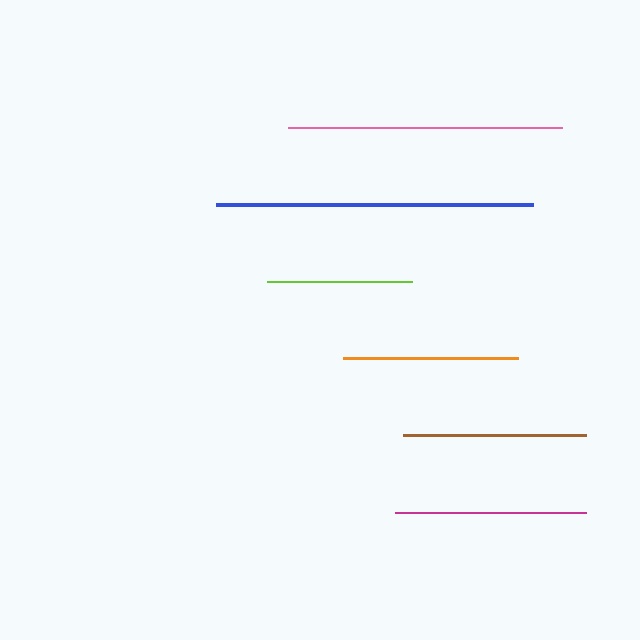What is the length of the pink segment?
The pink segment is approximately 274 pixels long.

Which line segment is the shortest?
The lime line is the shortest at approximately 145 pixels.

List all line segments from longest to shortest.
From longest to shortest: blue, pink, magenta, brown, orange, lime.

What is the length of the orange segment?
The orange segment is approximately 175 pixels long.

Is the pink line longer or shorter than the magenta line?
The pink line is longer than the magenta line.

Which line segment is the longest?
The blue line is the longest at approximately 318 pixels.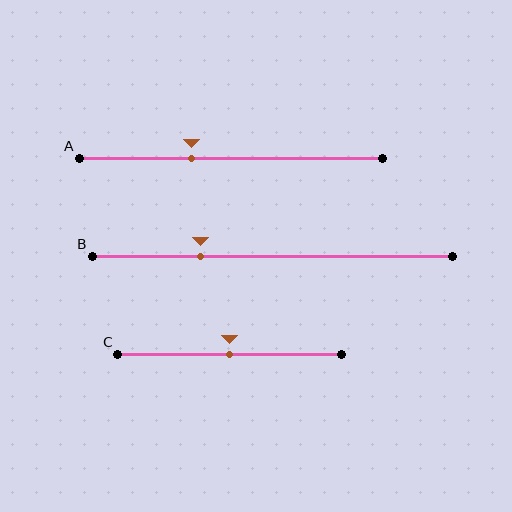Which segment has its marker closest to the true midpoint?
Segment C has its marker closest to the true midpoint.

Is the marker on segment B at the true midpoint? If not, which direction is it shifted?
No, the marker on segment B is shifted to the left by about 20% of the segment length.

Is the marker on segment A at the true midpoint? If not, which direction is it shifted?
No, the marker on segment A is shifted to the left by about 13% of the segment length.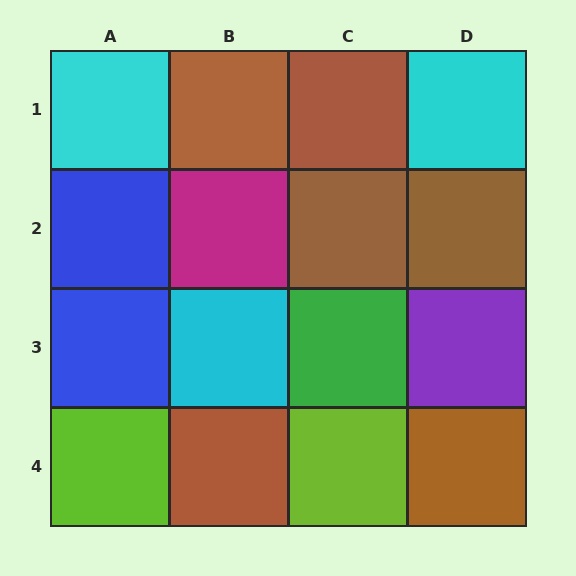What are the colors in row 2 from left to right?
Blue, magenta, brown, brown.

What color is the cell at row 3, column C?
Green.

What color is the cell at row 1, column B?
Brown.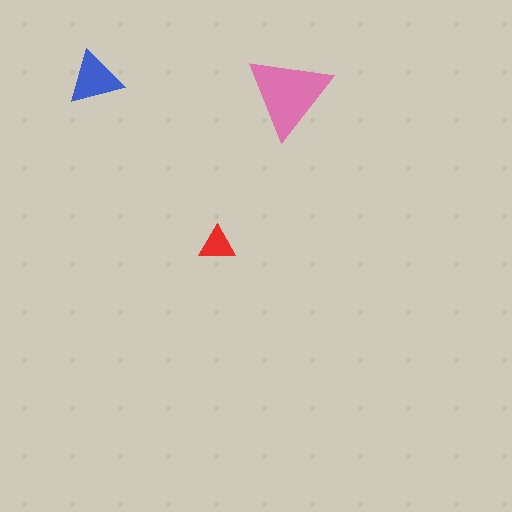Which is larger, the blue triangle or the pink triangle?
The pink one.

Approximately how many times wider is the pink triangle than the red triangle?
About 2.5 times wider.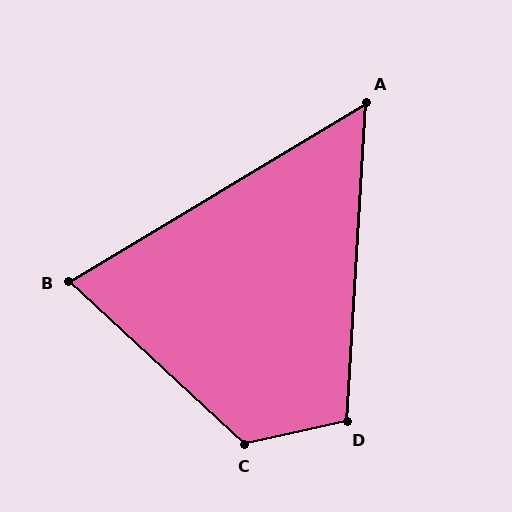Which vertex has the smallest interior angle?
A, at approximately 56 degrees.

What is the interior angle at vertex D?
Approximately 106 degrees (obtuse).